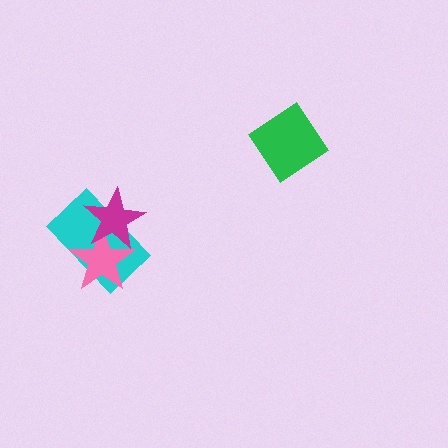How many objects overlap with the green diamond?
0 objects overlap with the green diamond.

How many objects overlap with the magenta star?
2 objects overlap with the magenta star.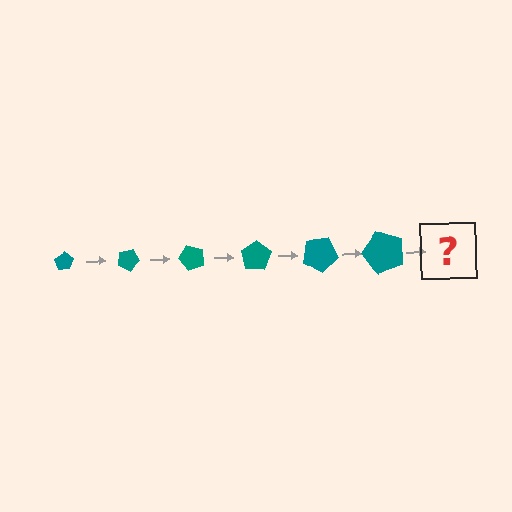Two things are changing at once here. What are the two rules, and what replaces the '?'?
The two rules are that the pentagon grows larger each step and it rotates 25 degrees each step. The '?' should be a pentagon, larger than the previous one and rotated 150 degrees from the start.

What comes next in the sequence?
The next element should be a pentagon, larger than the previous one and rotated 150 degrees from the start.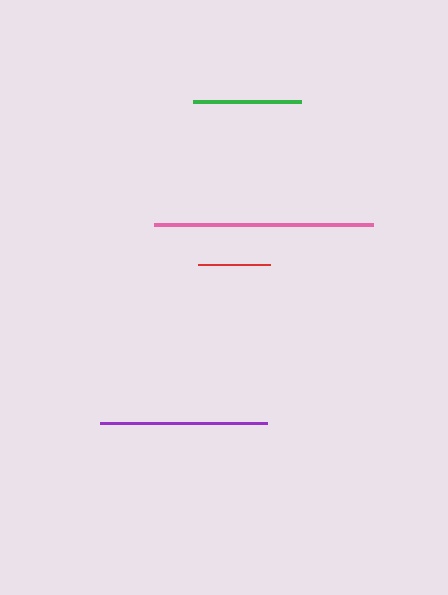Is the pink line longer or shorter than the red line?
The pink line is longer than the red line.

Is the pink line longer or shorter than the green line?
The pink line is longer than the green line.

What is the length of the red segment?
The red segment is approximately 72 pixels long.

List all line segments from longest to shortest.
From longest to shortest: pink, purple, green, red.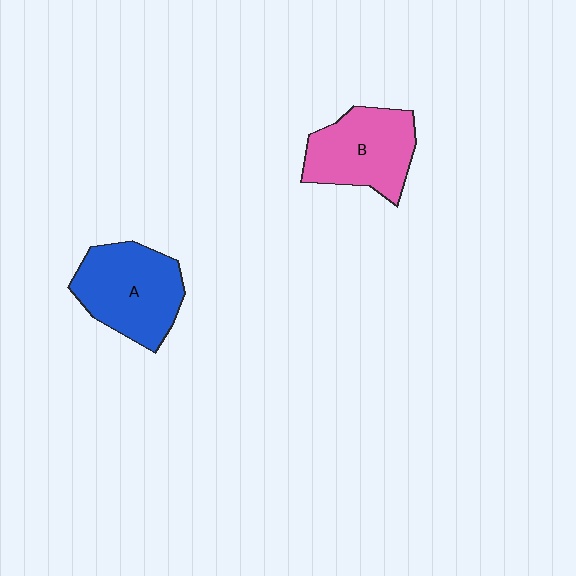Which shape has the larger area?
Shape A (blue).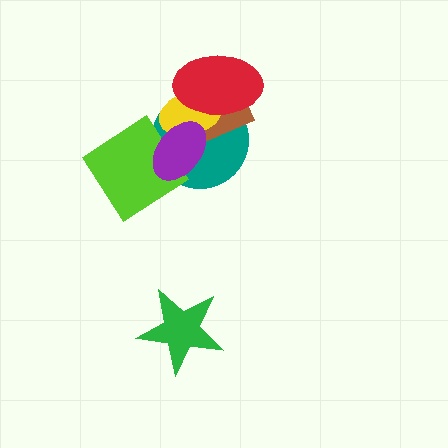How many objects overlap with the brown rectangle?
4 objects overlap with the brown rectangle.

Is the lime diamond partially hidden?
Yes, it is partially covered by another shape.